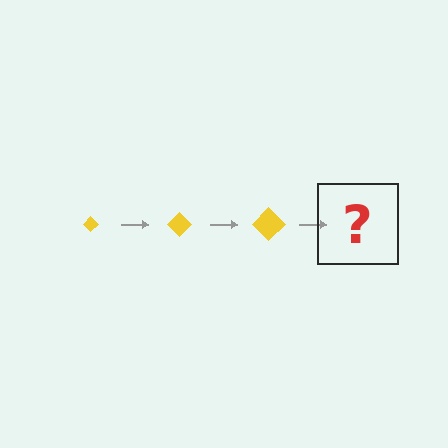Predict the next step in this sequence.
The next step is a yellow diamond, larger than the previous one.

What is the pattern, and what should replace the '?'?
The pattern is that the diamond gets progressively larger each step. The '?' should be a yellow diamond, larger than the previous one.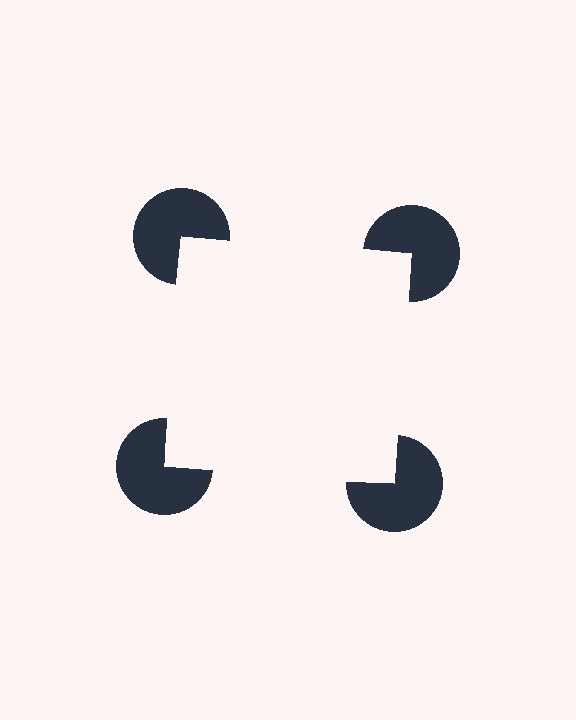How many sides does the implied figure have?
4 sides.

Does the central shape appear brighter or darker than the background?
It typically appears slightly brighter than the background, even though no actual brightness change is drawn.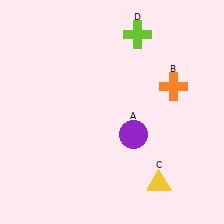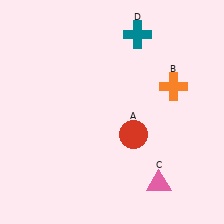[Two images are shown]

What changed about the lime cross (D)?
In Image 1, D is lime. In Image 2, it changed to teal.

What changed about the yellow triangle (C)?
In Image 1, C is yellow. In Image 2, it changed to pink.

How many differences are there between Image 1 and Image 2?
There are 3 differences between the two images.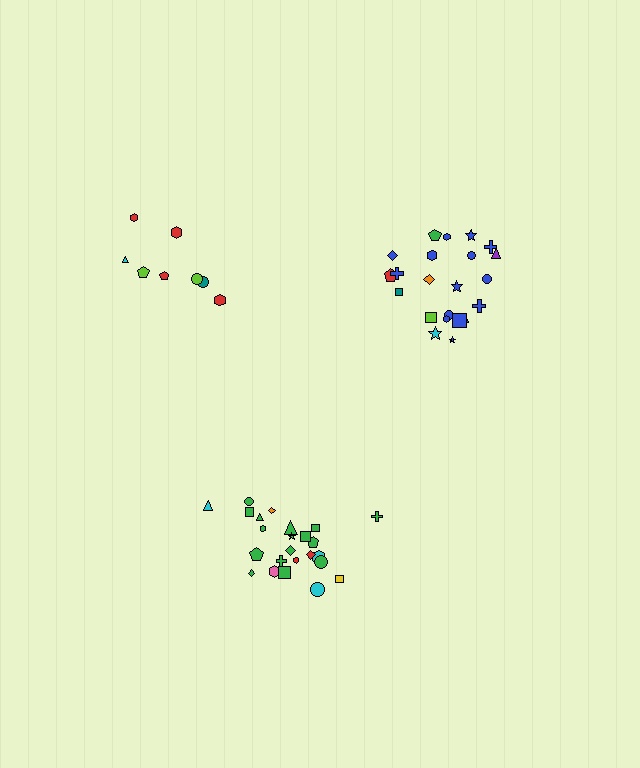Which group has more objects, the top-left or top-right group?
The top-right group.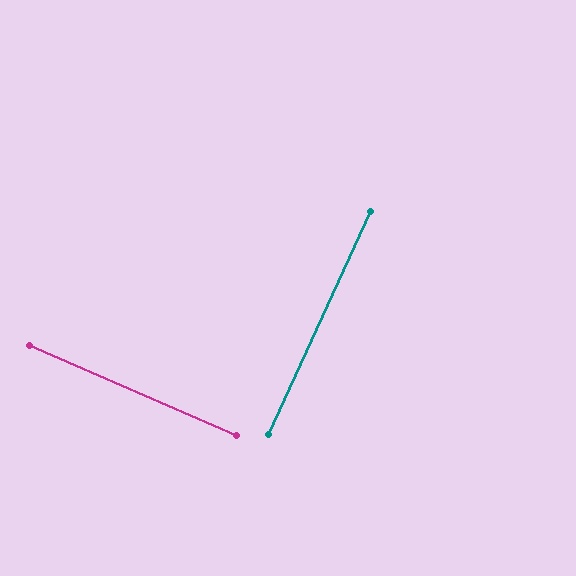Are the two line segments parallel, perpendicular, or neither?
Perpendicular — they meet at approximately 89°.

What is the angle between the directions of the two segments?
Approximately 89 degrees.